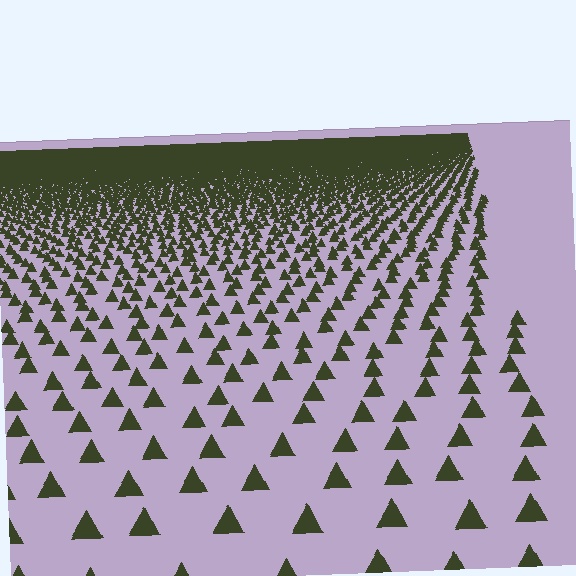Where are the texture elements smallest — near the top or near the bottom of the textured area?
Near the top.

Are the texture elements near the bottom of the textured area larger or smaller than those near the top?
Larger. Near the bottom, elements are closer to the viewer and appear at a bigger on-screen size.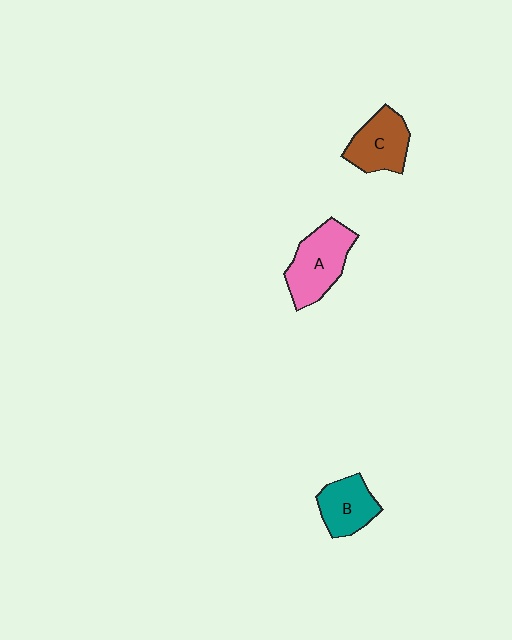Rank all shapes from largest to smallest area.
From largest to smallest: A (pink), C (brown), B (teal).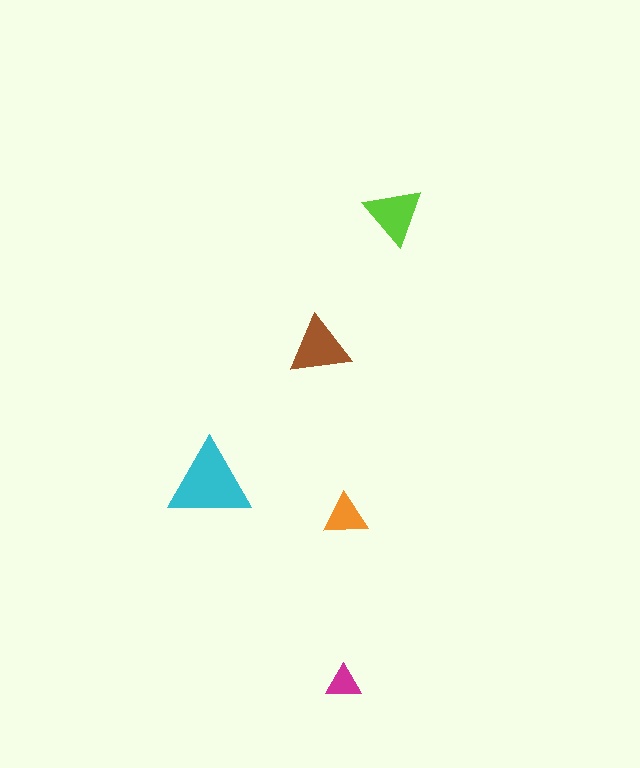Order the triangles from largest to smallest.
the cyan one, the brown one, the lime one, the orange one, the magenta one.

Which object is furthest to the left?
The cyan triangle is leftmost.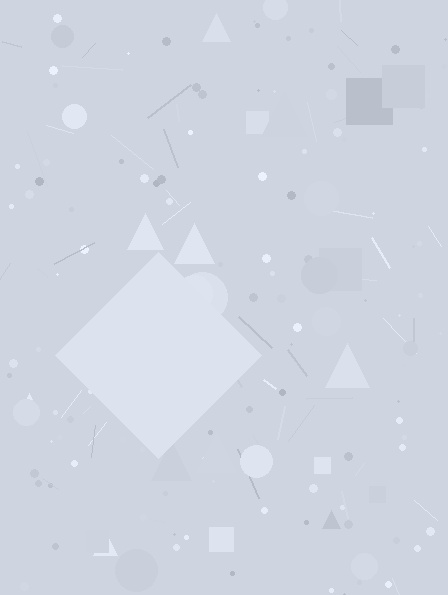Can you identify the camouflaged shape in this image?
The camouflaged shape is a diamond.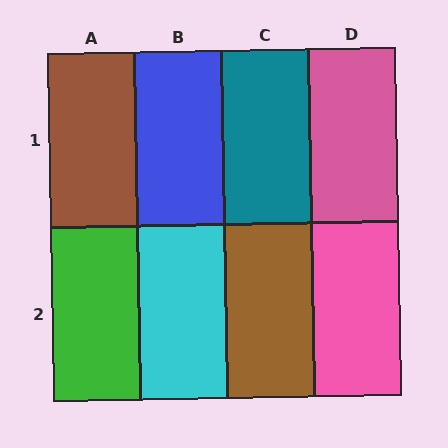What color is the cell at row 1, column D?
Pink.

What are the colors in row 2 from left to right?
Green, cyan, brown, pink.